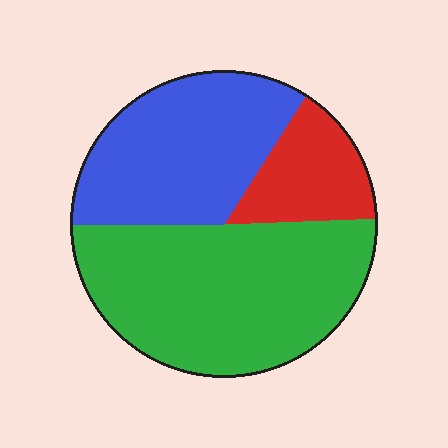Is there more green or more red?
Green.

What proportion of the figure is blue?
Blue covers around 35% of the figure.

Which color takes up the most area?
Green, at roughly 50%.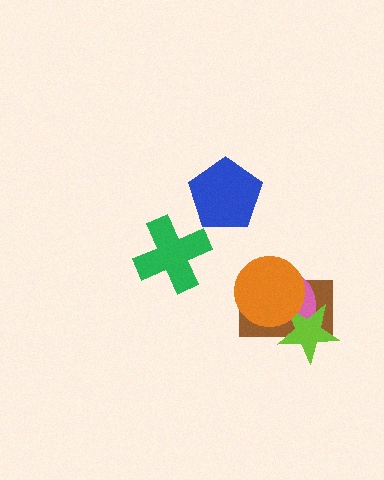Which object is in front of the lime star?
The orange circle is in front of the lime star.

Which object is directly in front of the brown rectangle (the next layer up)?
The pink ellipse is directly in front of the brown rectangle.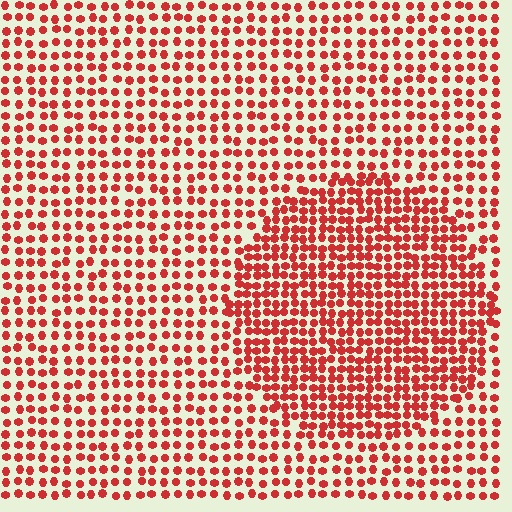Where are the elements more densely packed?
The elements are more densely packed inside the circle boundary.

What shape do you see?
I see a circle.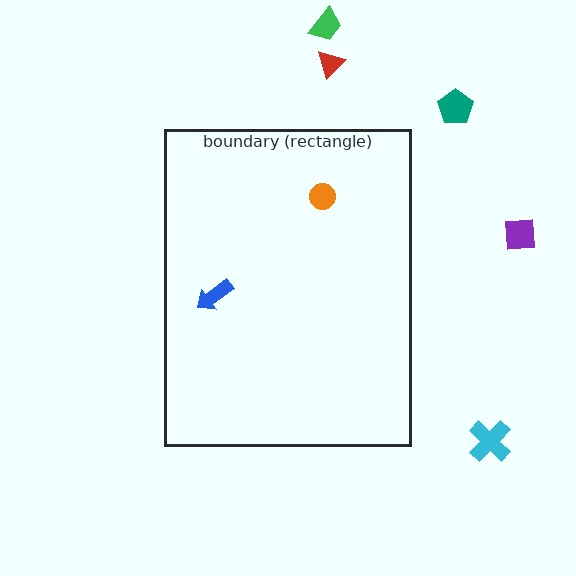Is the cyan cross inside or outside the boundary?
Outside.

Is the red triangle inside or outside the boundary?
Outside.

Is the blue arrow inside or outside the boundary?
Inside.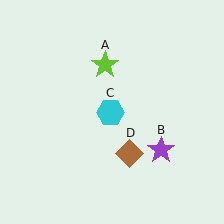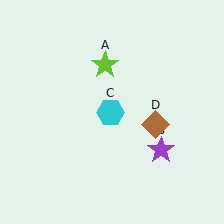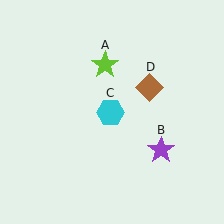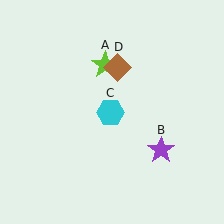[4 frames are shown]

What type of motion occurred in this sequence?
The brown diamond (object D) rotated counterclockwise around the center of the scene.